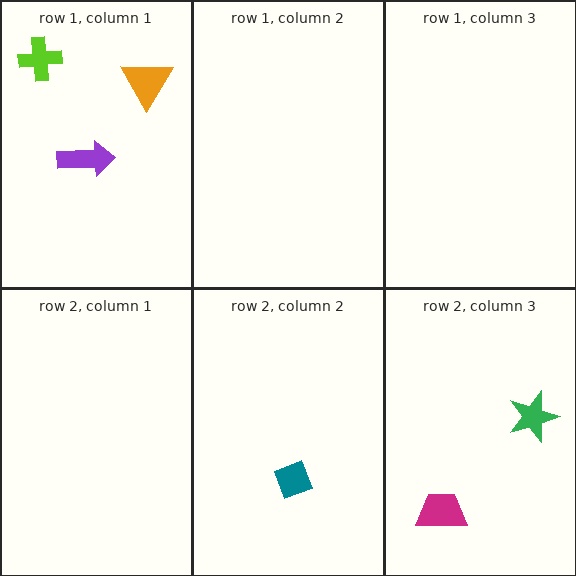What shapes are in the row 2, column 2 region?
The teal diamond.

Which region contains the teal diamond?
The row 2, column 2 region.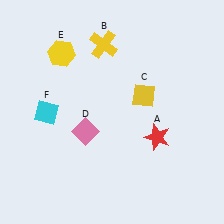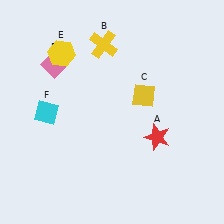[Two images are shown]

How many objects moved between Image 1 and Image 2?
1 object moved between the two images.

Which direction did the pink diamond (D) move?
The pink diamond (D) moved up.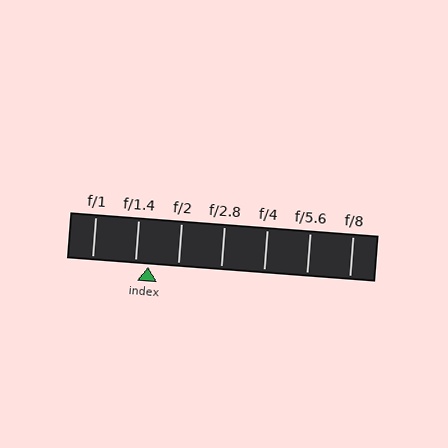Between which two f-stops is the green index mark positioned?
The index mark is between f/1.4 and f/2.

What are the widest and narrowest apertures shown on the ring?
The widest aperture shown is f/1 and the narrowest is f/8.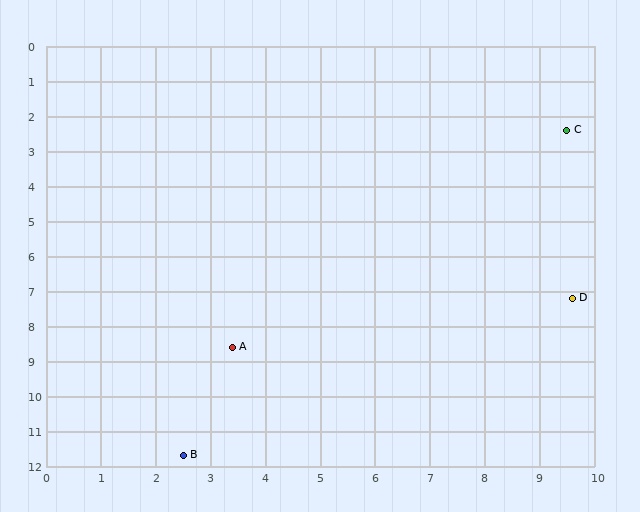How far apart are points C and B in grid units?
Points C and B are about 11.6 grid units apart.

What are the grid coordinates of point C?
Point C is at approximately (9.5, 2.4).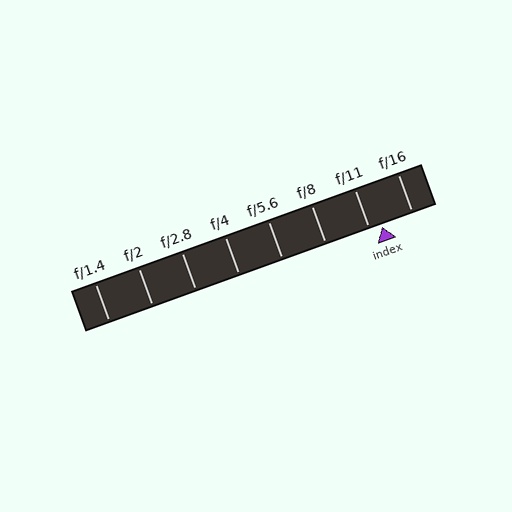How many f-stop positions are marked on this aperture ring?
There are 8 f-stop positions marked.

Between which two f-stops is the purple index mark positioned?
The index mark is between f/11 and f/16.